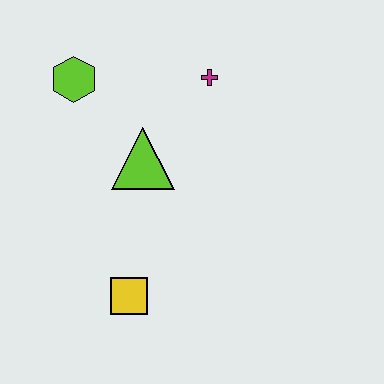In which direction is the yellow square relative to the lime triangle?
The yellow square is below the lime triangle.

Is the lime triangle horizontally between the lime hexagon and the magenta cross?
Yes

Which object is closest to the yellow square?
The lime triangle is closest to the yellow square.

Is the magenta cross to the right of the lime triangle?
Yes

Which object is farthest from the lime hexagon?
The yellow square is farthest from the lime hexagon.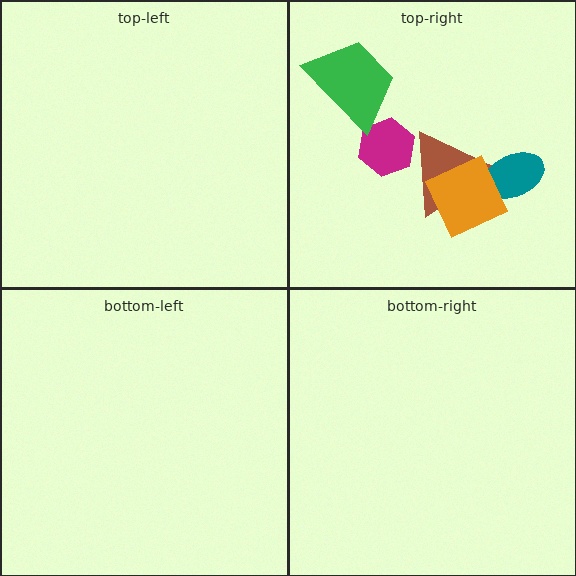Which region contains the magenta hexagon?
The top-right region.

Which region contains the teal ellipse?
The top-right region.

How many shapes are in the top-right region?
5.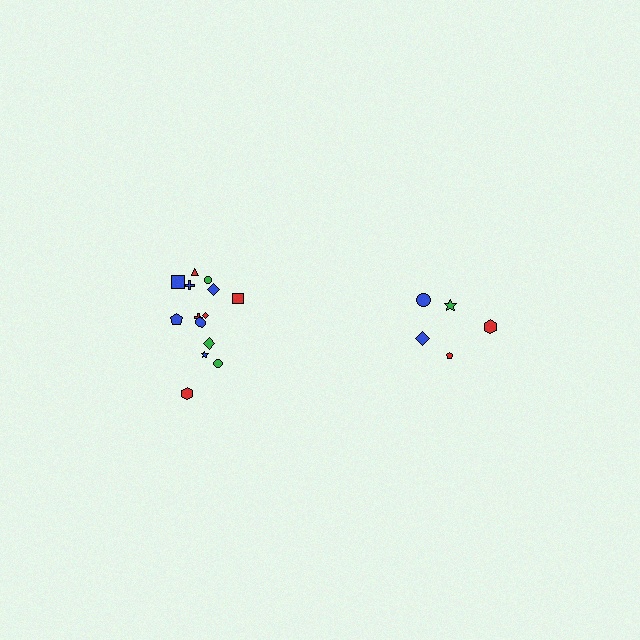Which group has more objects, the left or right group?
The left group.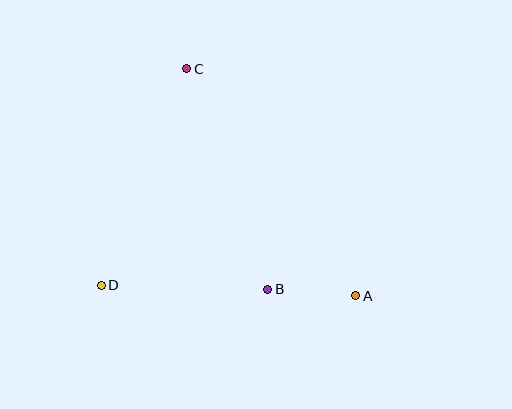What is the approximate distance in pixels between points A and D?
The distance between A and D is approximately 255 pixels.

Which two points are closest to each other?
Points A and B are closest to each other.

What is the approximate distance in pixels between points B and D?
The distance between B and D is approximately 167 pixels.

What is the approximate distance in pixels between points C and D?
The distance between C and D is approximately 233 pixels.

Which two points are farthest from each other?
Points A and C are farthest from each other.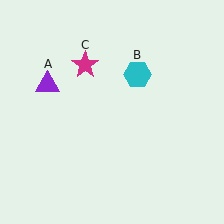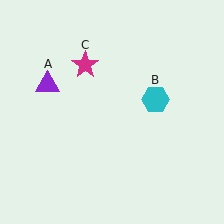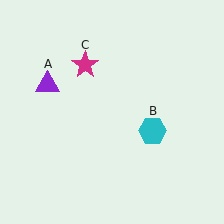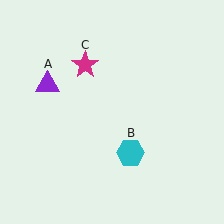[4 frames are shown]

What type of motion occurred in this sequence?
The cyan hexagon (object B) rotated clockwise around the center of the scene.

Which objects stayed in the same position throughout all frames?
Purple triangle (object A) and magenta star (object C) remained stationary.